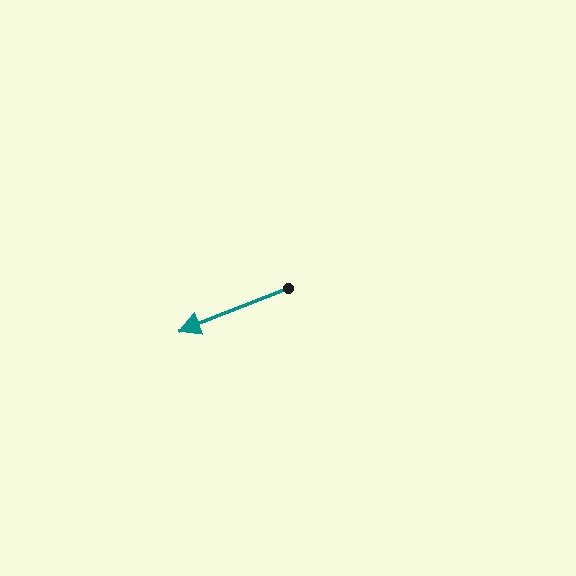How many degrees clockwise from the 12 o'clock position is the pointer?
Approximately 248 degrees.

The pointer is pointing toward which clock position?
Roughly 8 o'clock.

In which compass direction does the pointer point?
West.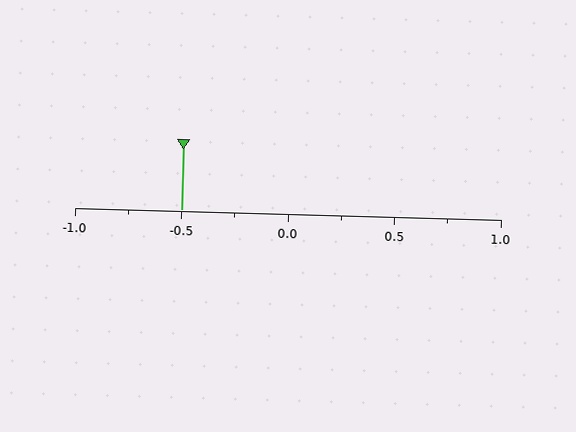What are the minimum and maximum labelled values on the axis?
The axis runs from -1.0 to 1.0.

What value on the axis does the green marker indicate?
The marker indicates approximately -0.5.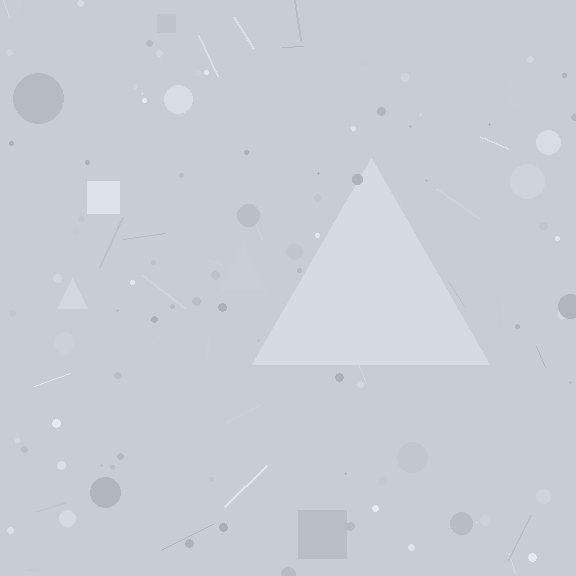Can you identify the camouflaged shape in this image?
The camouflaged shape is a triangle.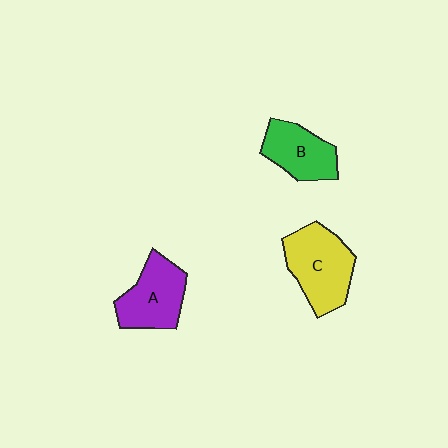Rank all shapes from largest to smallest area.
From largest to smallest: C (yellow), A (purple), B (green).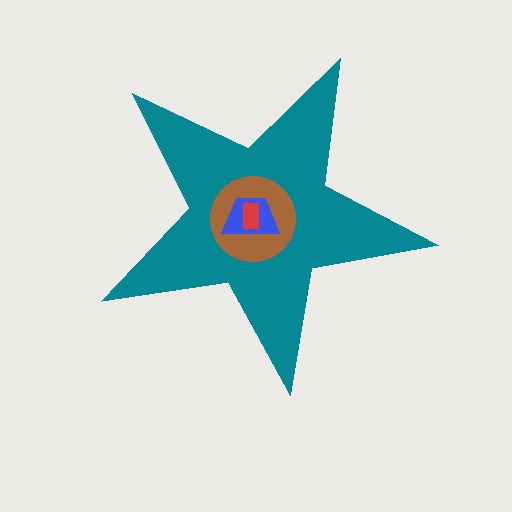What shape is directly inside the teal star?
The brown circle.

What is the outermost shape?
The teal star.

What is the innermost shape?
The red rectangle.